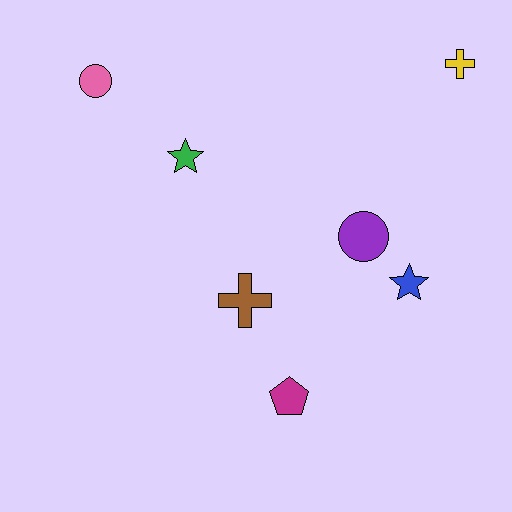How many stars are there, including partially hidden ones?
There are 2 stars.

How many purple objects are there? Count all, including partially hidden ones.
There is 1 purple object.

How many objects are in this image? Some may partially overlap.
There are 7 objects.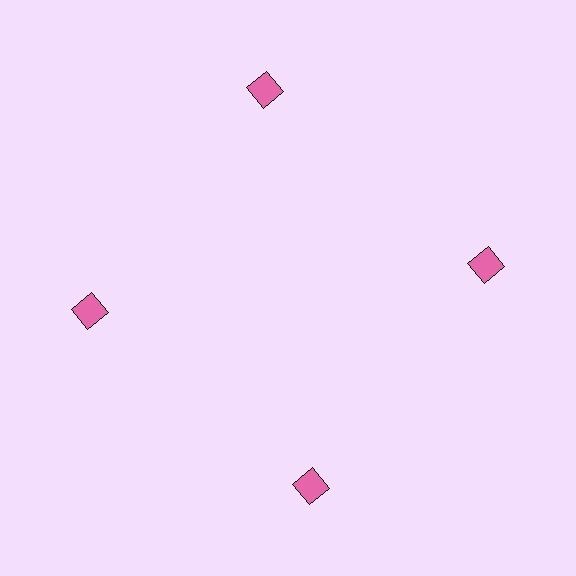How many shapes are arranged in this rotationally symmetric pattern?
There are 4 shapes, arranged in 4 groups of 1.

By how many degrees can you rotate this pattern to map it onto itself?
The pattern maps onto itself every 90 degrees of rotation.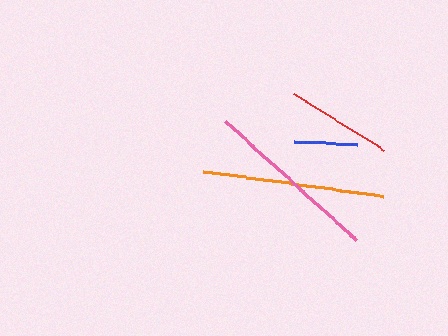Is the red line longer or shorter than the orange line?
The orange line is longer than the red line.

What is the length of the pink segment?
The pink segment is approximately 177 pixels long.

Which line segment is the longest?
The orange line is the longest at approximately 183 pixels.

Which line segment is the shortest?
The blue line is the shortest at approximately 63 pixels.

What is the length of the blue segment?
The blue segment is approximately 63 pixels long.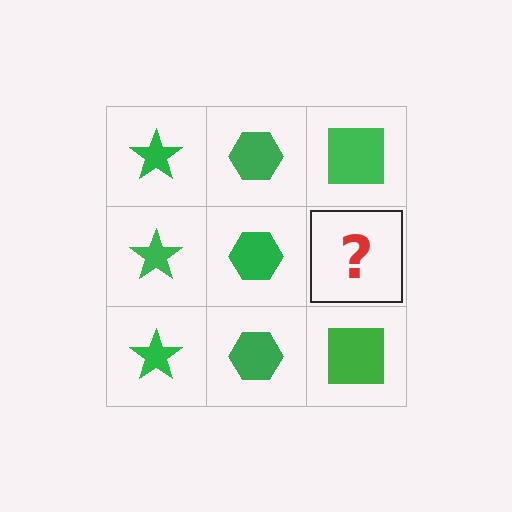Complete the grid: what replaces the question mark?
The question mark should be replaced with a green square.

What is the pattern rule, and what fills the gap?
The rule is that each column has a consistent shape. The gap should be filled with a green square.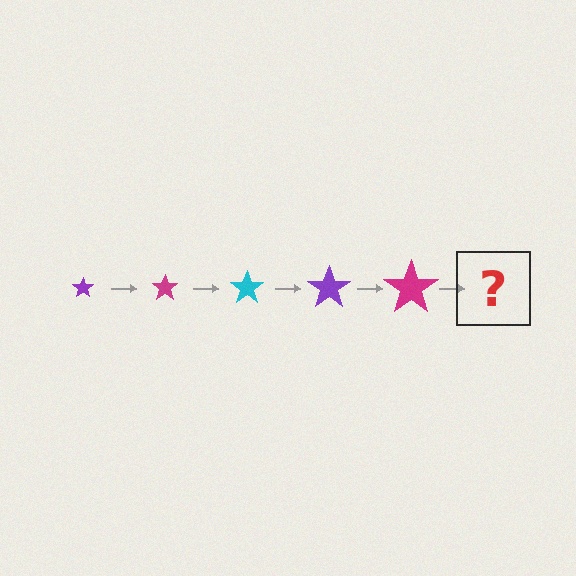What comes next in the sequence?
The next element should be a cyan star, larger than the previous one.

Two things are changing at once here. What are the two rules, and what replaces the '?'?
The two rules are that the star grows larger each step and the color cycles through purple, magenta, and cyan. The '?' should be a cyan star, larger than the previous one.